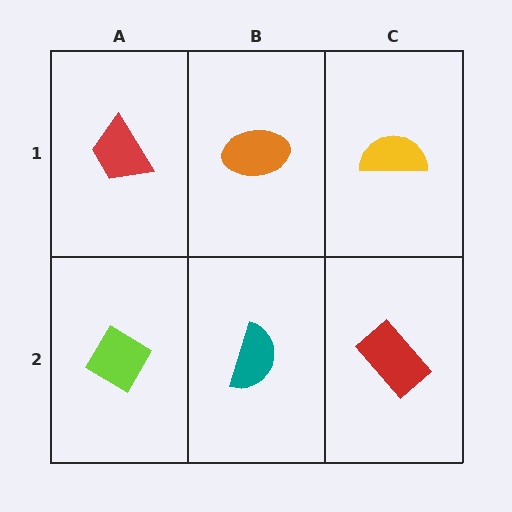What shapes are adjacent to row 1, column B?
A teal semicircle (row 2, column B), a red trapezoid (row 1, column A), a yellow semicircle (row 1, column C).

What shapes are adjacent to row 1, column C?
A red rectangle (row 2, column C), an orange ellipse (row 1, column B).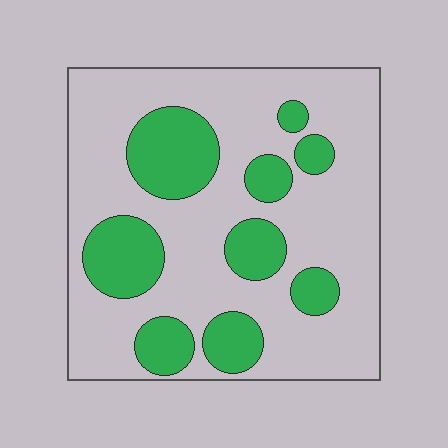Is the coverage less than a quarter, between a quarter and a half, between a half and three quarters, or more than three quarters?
Between a quarter and a half.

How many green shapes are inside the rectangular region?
9.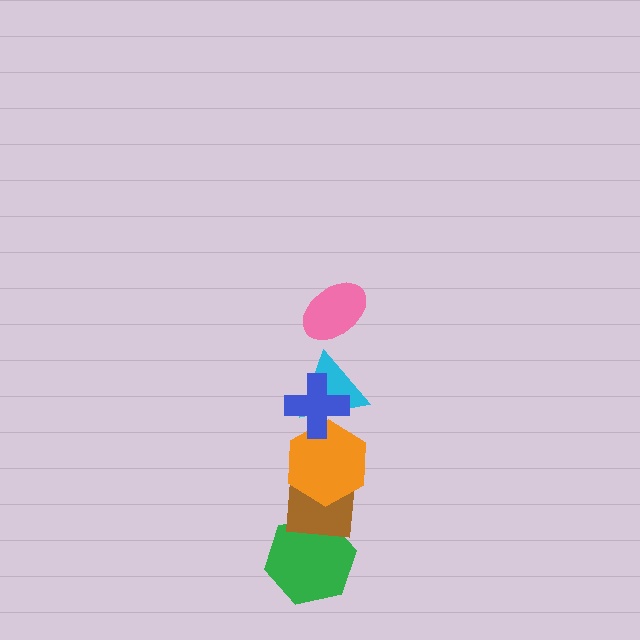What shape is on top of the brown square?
The orange hexagon is on top of the brown square.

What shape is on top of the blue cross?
The pink ellipse is on top of the blue cross.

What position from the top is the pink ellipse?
The pink ellipse is 1st from the top.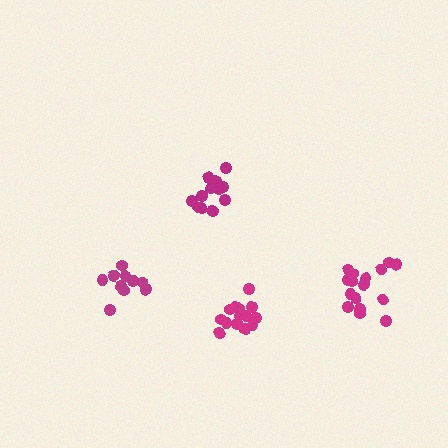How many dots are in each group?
Group 1: 16 dots, Group 2: 11 dots, Group 3: 14 dots, Group 4: 13 dots (54 total).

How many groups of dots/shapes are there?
There are 4 groups.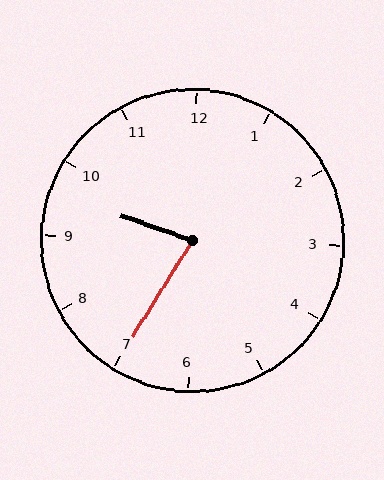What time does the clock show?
9:35.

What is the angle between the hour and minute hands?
Approximately 78 degrees.